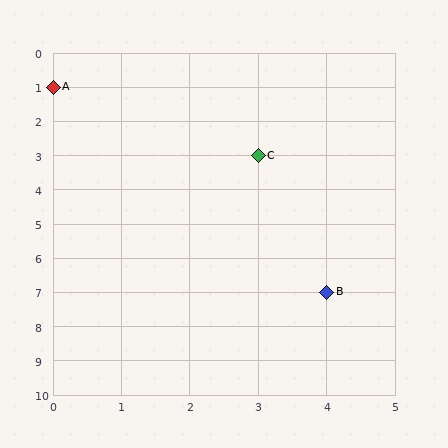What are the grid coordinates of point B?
Point B is at grid coordinates (4, 7).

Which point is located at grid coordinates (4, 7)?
Point B is at (4, 7).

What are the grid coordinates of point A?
Point A is at grid coordinates (0, 1).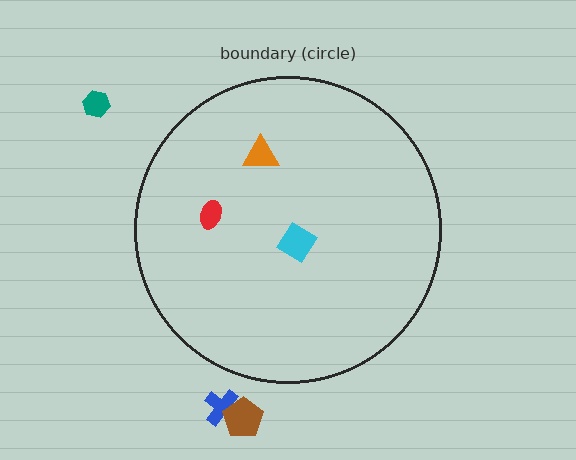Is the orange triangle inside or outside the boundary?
Inside.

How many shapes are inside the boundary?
3 inside, 3 outside.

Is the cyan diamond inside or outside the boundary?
Inside.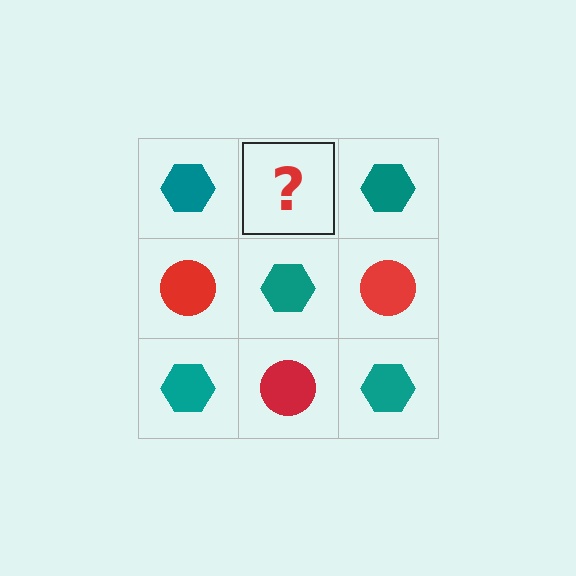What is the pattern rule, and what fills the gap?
The rule is that it alternates teal hexagon and red circle in a checkerboard pattern. The gap should be filled with a red circle.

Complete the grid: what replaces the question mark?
The question mark should be replaced with a red circle.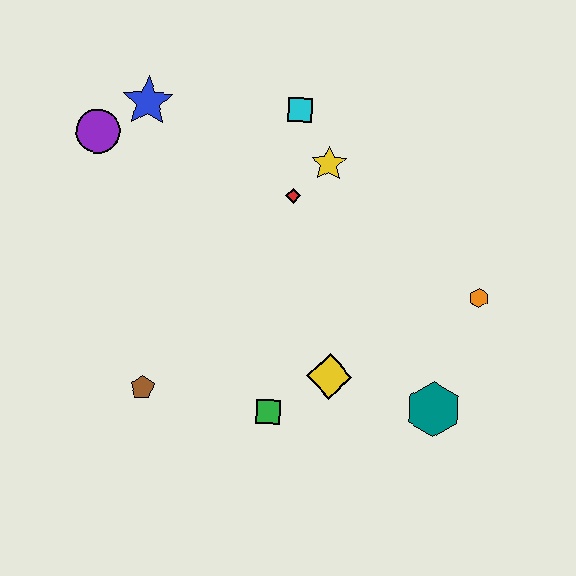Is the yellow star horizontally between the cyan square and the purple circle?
No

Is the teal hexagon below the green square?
No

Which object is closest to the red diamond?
The yellow star is closest to the red diamond.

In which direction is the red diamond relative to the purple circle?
The red diamond is to the right of the purple circle.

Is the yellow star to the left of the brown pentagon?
No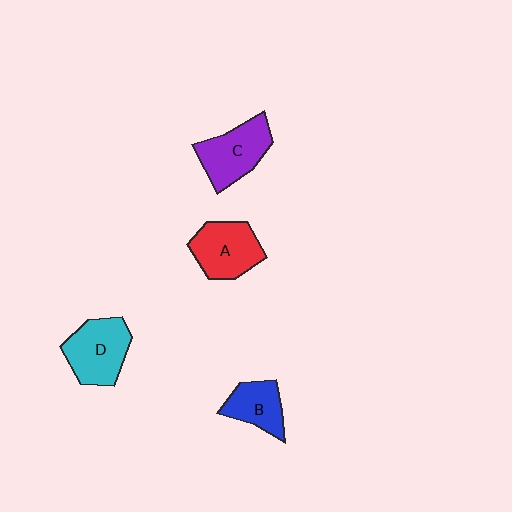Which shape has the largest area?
Shape D (cyan).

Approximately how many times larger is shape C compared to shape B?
Approximately 1.4 times.